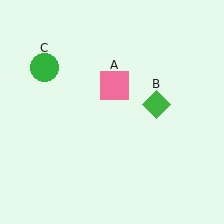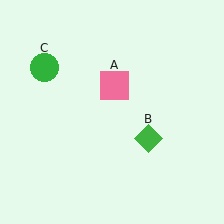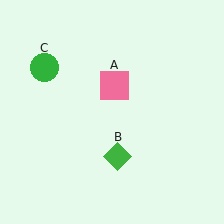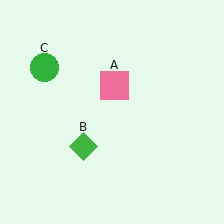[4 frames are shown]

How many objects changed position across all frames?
1 object changed position: green diamond (object B).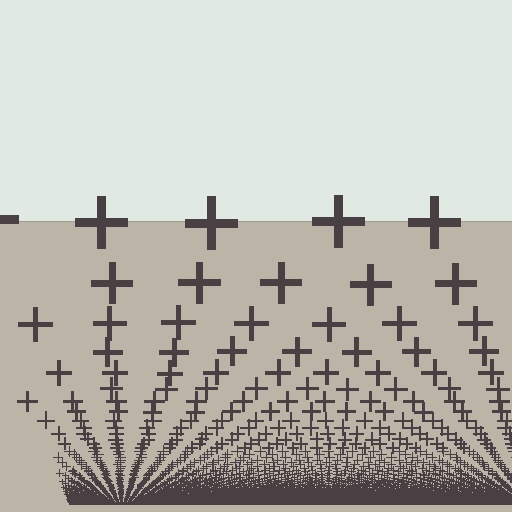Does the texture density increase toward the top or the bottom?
Density increases toward the bottom.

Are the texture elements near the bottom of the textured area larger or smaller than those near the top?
Smaller. The gradient is inverted — elements near the bottom are smaller and denser.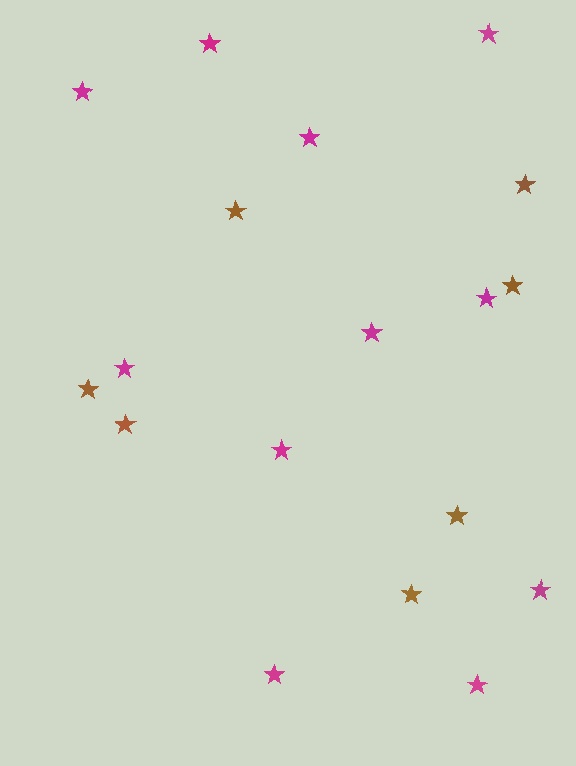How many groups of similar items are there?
There are 2 groups: one group of brown stars (7) and one group of magenta stars (11).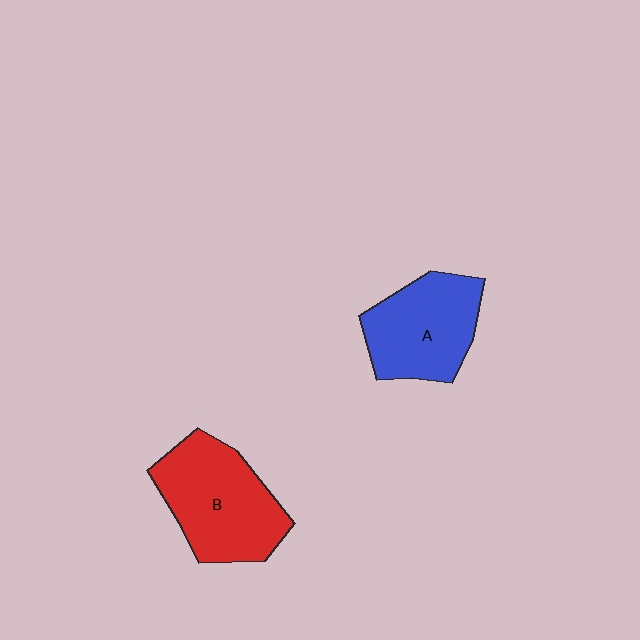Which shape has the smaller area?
Shape A (blue).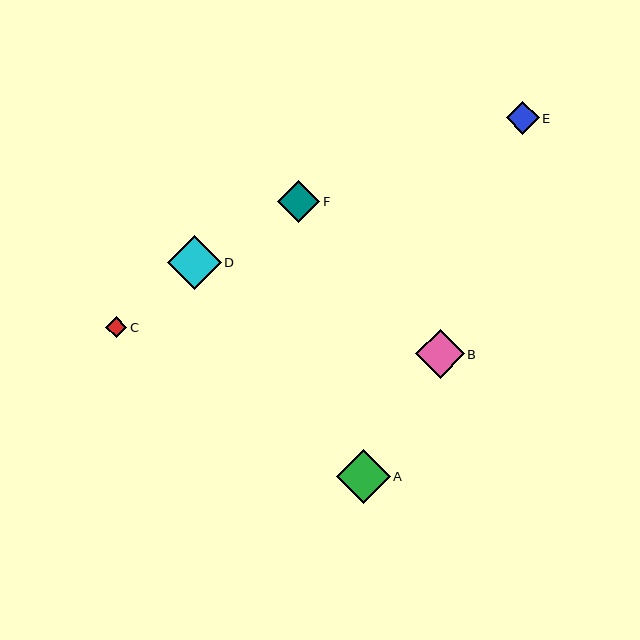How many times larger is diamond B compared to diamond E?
Diamond B is approximately 1.5 times the size of diamond E.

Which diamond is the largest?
Diamond D is the largest with a size of approximately 54 pixels.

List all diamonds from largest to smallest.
From largest to smallest: D, A, B, F, E, C.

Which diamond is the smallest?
Diamond C is the smallest with a size of approximately 21 pixels.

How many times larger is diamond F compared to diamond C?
Diamond F is approximately 2.0 times the size of diamond C.